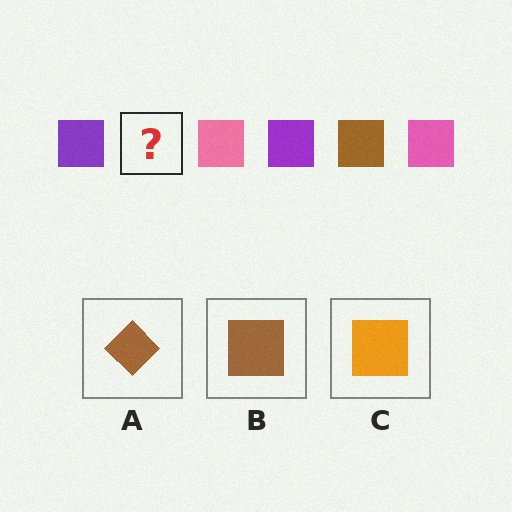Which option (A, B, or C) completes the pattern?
B.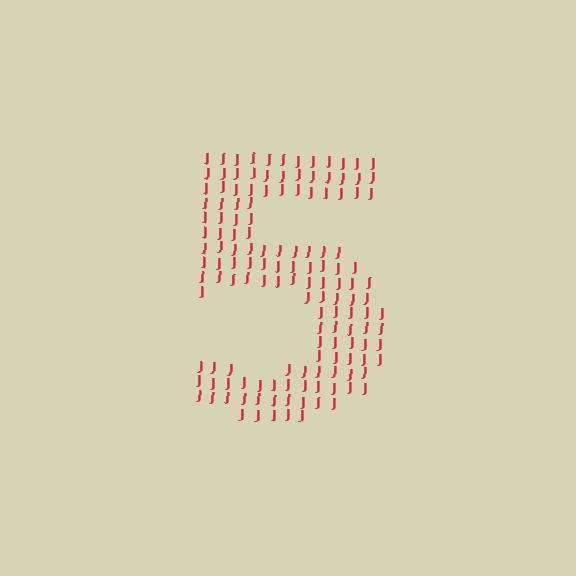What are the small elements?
The small elements are letter J's.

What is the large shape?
The large shape is the digit 5.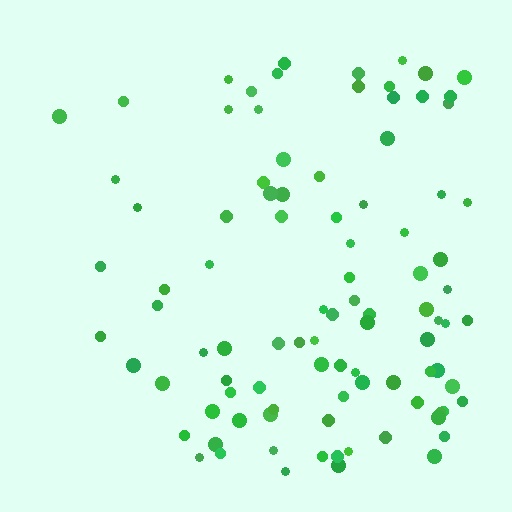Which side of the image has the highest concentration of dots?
The right.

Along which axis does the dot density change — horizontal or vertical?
Horizontal.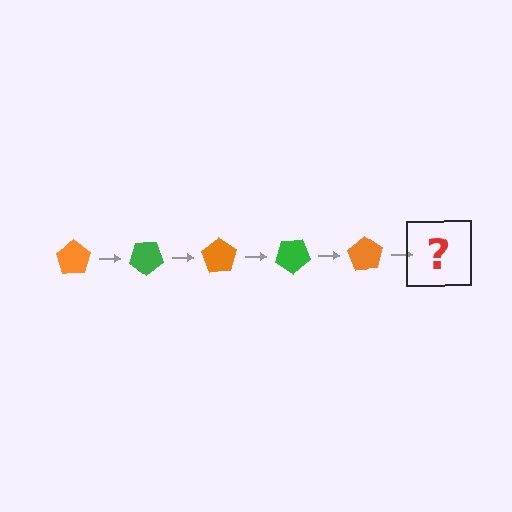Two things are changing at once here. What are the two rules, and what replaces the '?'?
The two rules are that it rotates 35 degrees each step and the color cycles through orange and green. The '?' should be a green pentagon, rotated 175 degrees from the start.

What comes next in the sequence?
The next element should be a green pentagon, rotated 175 degrees from the start.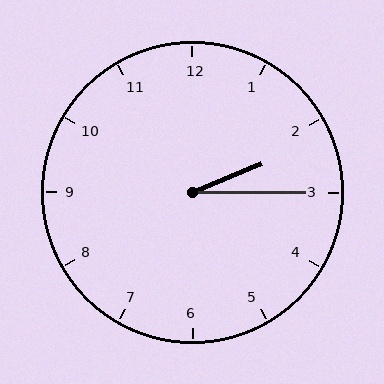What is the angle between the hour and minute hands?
Approximately 22 degrees.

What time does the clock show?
2:15.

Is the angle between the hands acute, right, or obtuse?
It is acute.